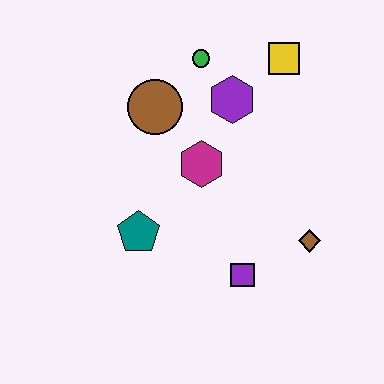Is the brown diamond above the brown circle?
No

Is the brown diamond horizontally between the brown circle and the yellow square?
No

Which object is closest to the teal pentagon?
The magenta hexagon is closest to the teal pentagon.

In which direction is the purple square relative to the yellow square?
The purple square is below the yellow square.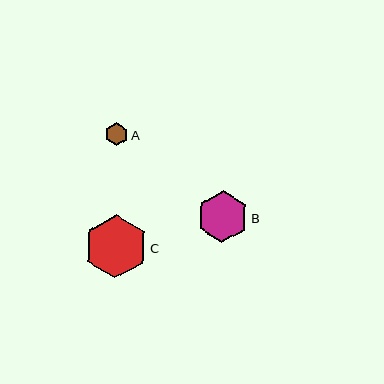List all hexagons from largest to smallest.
From largest to smallest: C, B, A.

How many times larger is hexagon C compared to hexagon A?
Hexagon C is approximately 2.8 times the size of hexagon A.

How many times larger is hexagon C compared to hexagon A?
Hexagon C is approximately 2.8 times the size of hexagon A.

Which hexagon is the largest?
Hexagon C is the largest with a size of approximately 63 pixels.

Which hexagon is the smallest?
Hexagon A is the smallest with a size of approximately 22 pixels.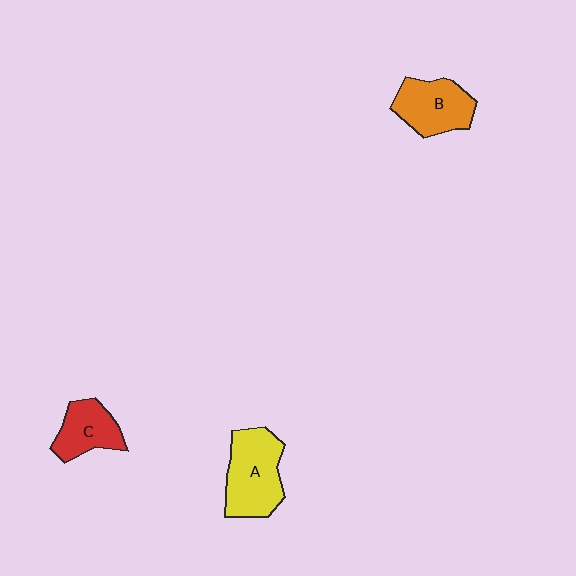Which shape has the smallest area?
Shape C (red).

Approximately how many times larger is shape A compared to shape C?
Approximately 1.5 times.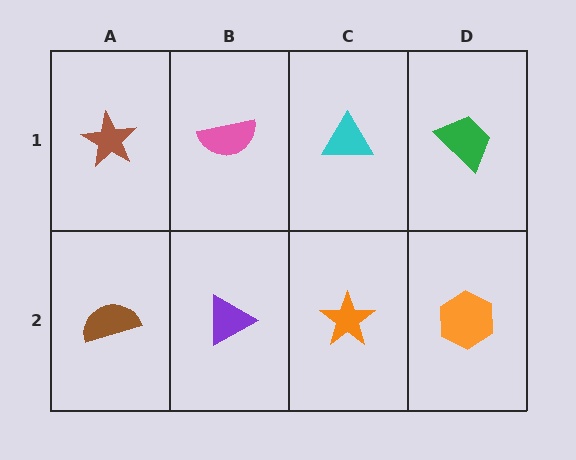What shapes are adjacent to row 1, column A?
A brown semicircle (row 2, column A), a pink semicircle (row 1, column B).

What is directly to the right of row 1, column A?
A pink semicircle.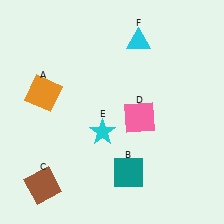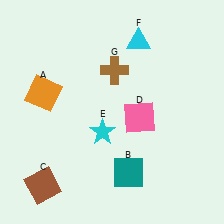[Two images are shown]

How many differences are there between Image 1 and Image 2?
There is 1 difference between the two images.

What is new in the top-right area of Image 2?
A brown cross (G) was added in the top-right area of Image 2.